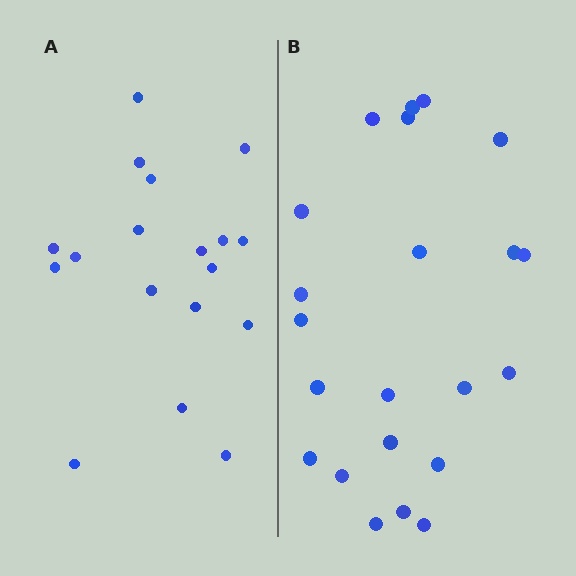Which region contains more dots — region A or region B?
Region B (the right region) has more dots.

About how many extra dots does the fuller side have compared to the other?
Region B has about 4 more dots than region A.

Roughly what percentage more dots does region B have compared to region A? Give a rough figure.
About 20% more.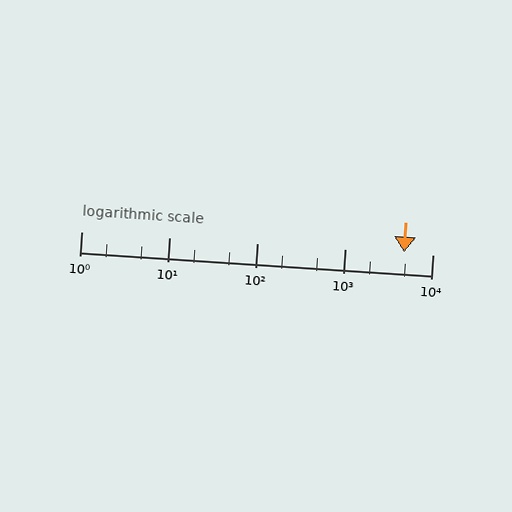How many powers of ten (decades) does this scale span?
The scale spans 4 decades, from 1 to 10000.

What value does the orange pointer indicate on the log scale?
The pointer indicates approximately 4700.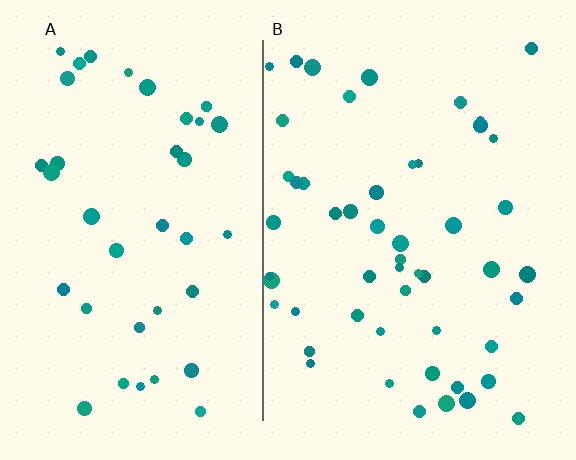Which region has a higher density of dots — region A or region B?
B (the right).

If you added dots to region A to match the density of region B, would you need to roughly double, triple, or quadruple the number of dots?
Approximately double.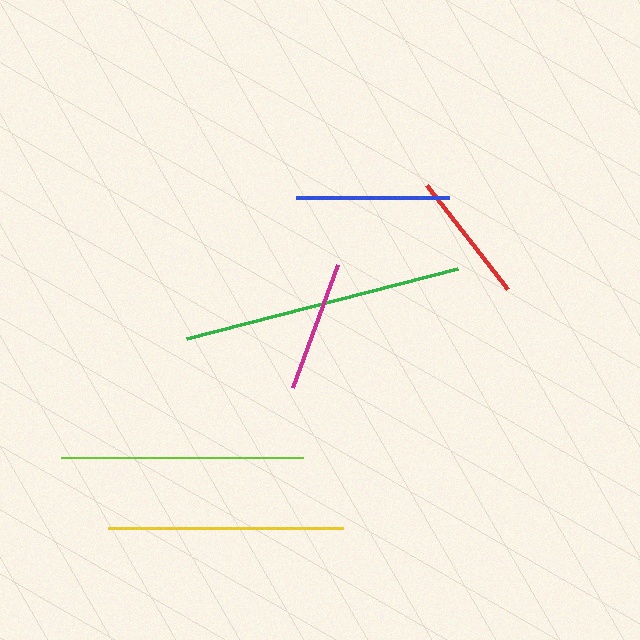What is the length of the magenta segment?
The magenta segment is approximately 131 pixels long.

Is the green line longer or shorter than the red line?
The green line is longer than the red line.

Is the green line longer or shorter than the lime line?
The green line is longer than the lime line.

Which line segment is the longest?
The green line is the longest at approximately 279 pixels.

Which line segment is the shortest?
The magenta line is the shortest at approximately 131 pixels.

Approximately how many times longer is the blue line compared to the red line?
The blue line is approximately 1.2 times the length of the red line.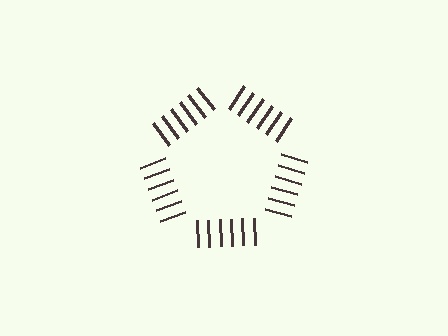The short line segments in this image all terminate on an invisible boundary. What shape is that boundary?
An illusory pentagon — the line segments terminate on its edges but no continuous stroke is drawn.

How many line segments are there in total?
30 — 6 along each of the 5 edges.